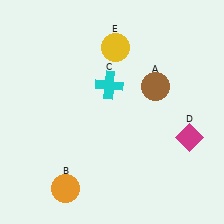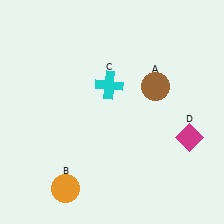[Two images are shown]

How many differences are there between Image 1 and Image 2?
There is 1 difference between the two images.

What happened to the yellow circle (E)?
The yellow circle (E) was removed in Image 2. It was in the top-right area of Image 1.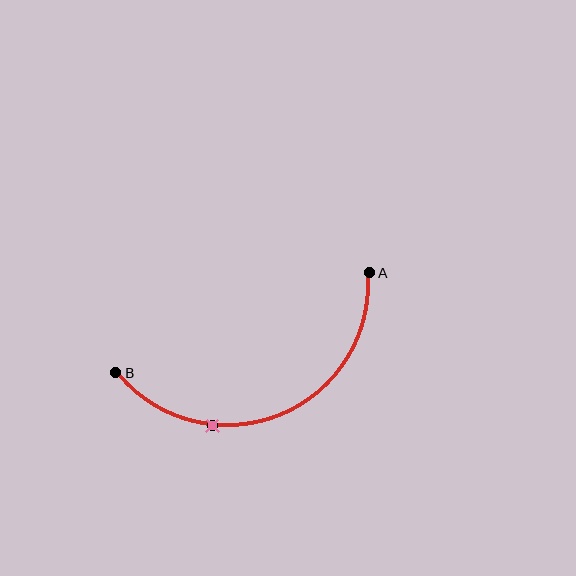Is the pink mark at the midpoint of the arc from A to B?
No. The pink mark lies on the arc but is closer to endpoint B. The arc midpoint would be at the point on the curve equidistant along the arc from both A and B.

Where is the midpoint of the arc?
The arc midpoint is the point on the curve farthest from the straight line joining A and B. It sits below that line.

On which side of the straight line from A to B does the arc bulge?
The arc bulges below the straight line connecting A and B.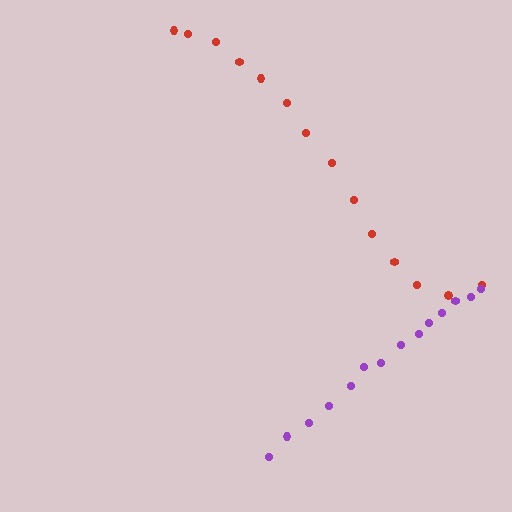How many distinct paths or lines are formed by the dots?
There are 2 distinct paths.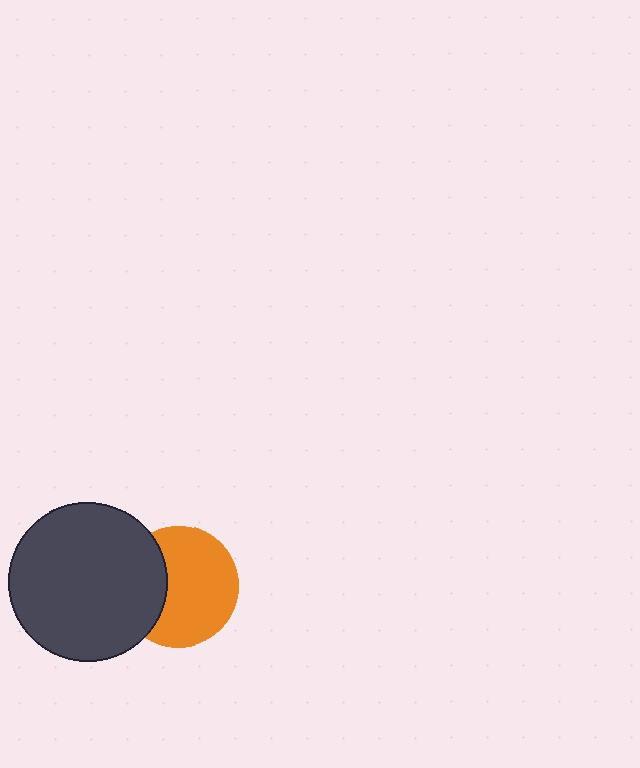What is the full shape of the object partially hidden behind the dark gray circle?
The partially hidden object is an orange circle.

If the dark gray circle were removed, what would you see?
You would see the complete orange circle.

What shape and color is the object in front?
The object in front is a dark gray circle.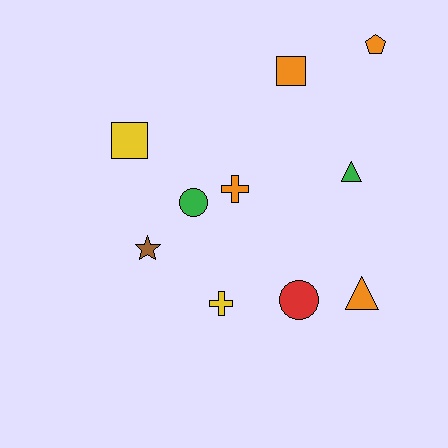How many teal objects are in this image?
There are no teal objects.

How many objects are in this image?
There are 10 objects.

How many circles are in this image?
There are 2 circles.